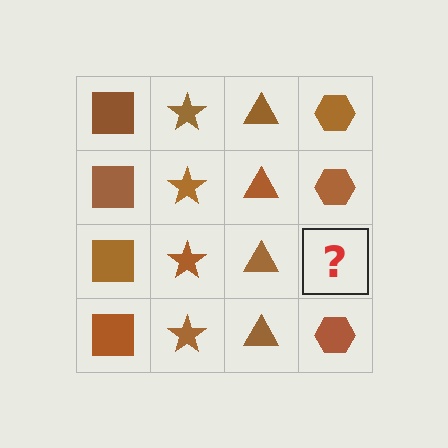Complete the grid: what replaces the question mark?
The question mark should be replaced with a brown hexagon.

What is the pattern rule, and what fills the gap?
The rule is that each column has a consistent shape. The gap should be filled with a brown hexagon.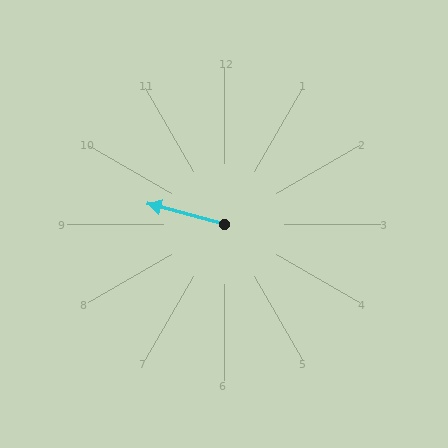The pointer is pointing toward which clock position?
Roughly 10 o'clock.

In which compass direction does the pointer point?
West.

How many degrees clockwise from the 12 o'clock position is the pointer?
Approximately 285 degrees.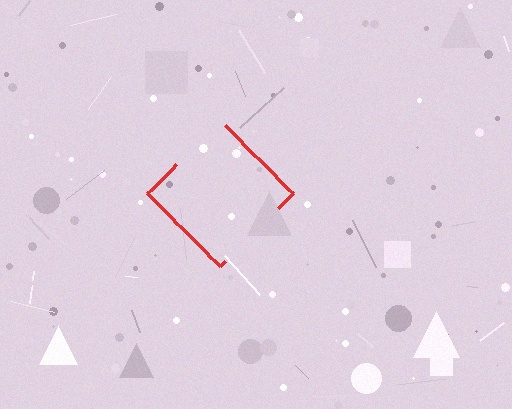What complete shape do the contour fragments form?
The contour fragments form a diamond.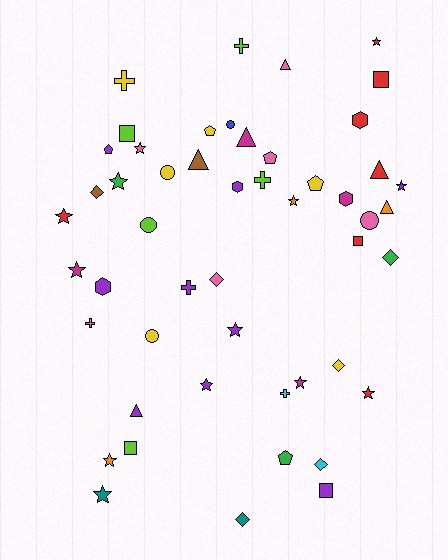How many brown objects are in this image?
There are 2 brown objects.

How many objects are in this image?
There are 50 objects.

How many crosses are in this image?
There are 6 crosses.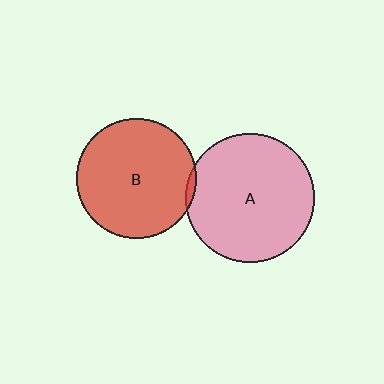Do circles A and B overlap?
Yes.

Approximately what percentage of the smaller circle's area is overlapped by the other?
Approximately 5%.